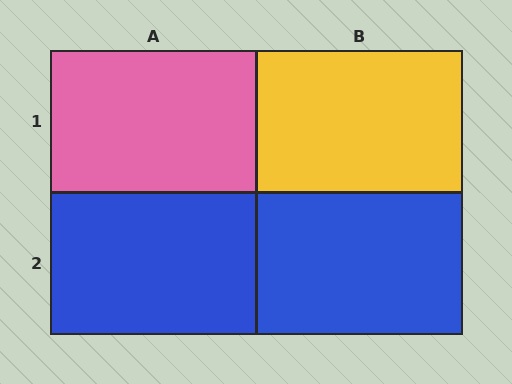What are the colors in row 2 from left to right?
Blue, blue.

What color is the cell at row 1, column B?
Yellow.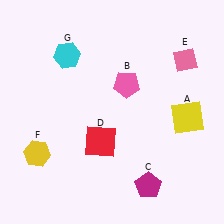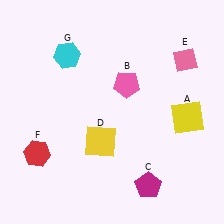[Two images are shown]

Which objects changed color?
D changed from red to yellow. F changed from yellow to red.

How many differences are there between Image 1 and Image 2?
There are 2 differences between the two images.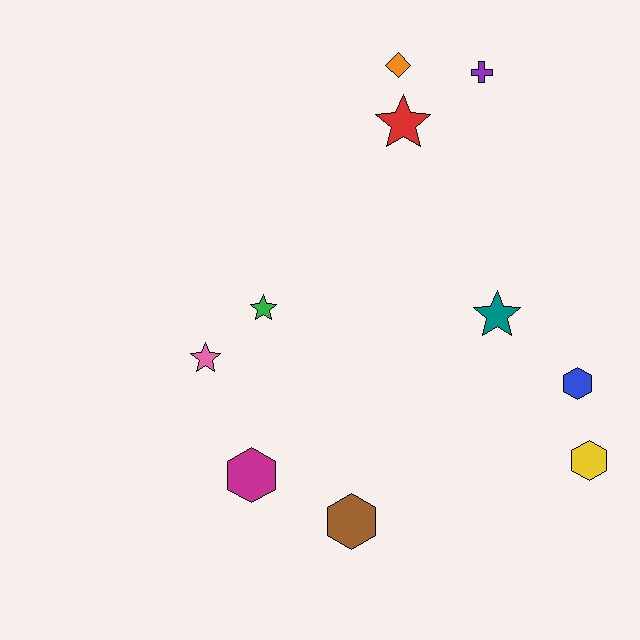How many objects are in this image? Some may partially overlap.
There are 10 objects.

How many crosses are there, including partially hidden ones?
There is 1 cross.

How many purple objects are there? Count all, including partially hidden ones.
There is 1 purple object.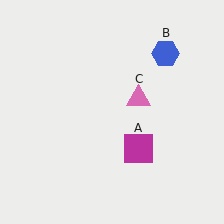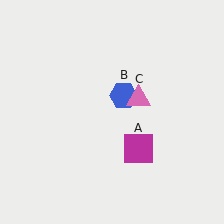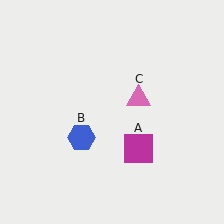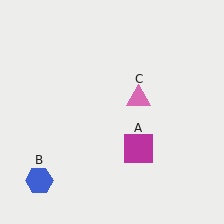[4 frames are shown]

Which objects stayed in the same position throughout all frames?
Magenta square (object A) and pink triangle (object C) remained stationary.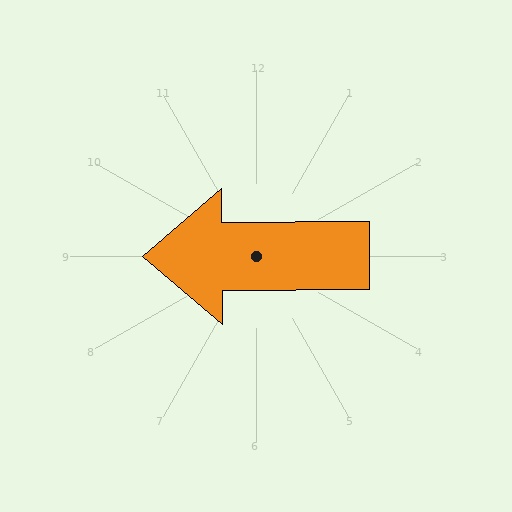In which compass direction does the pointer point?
West.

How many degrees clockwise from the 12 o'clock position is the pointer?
Approximately 270 degrees.